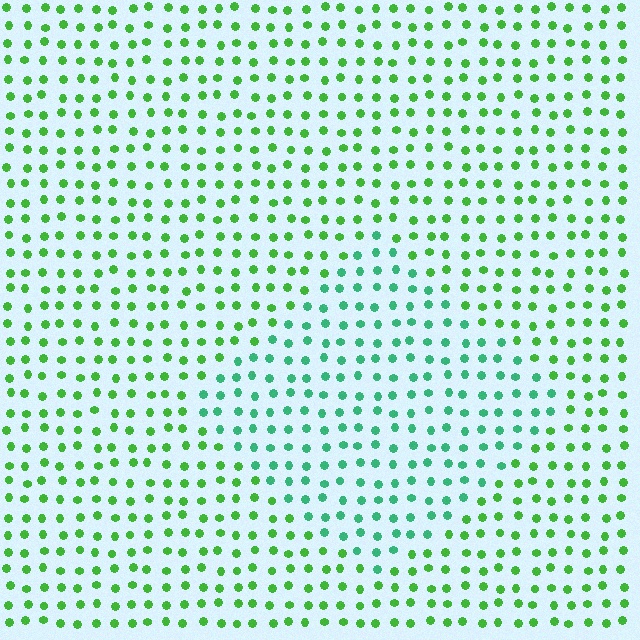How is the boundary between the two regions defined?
The boundary is defined purely by a slight shift in hue (about 36 degrees). Spacing, size, and orientation are identical on both sides.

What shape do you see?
I see a diamond.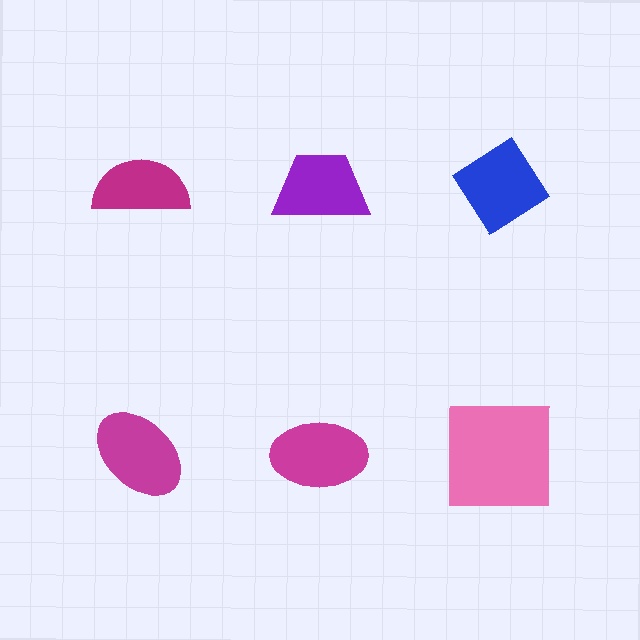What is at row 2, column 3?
A pink square.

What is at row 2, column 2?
A magenta ellipse.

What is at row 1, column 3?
A blue diamond.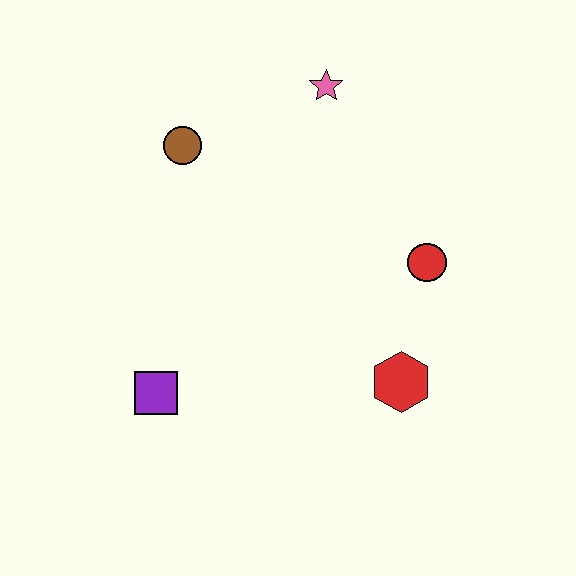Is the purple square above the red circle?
No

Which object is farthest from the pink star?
The purple square is farthest from the pink star.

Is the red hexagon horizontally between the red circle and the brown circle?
Yes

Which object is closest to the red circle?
The red hexagon is closest to the red circle.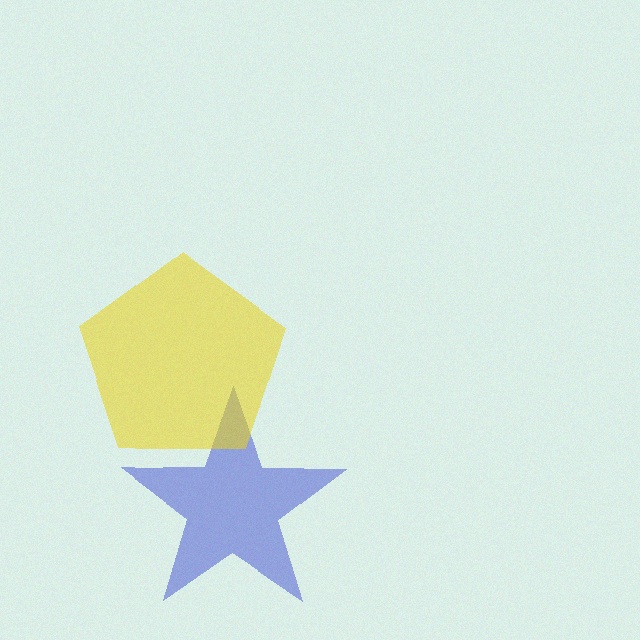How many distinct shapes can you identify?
There are 2 distinct shapes: a blue star, a yellow pentagon.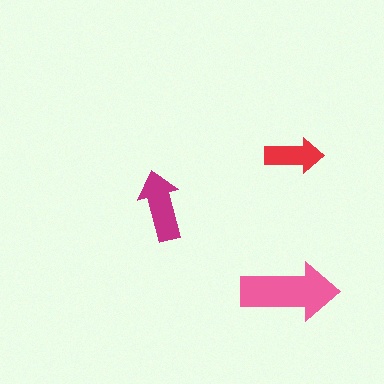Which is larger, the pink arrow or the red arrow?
The pink one.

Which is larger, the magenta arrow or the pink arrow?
The pink one.